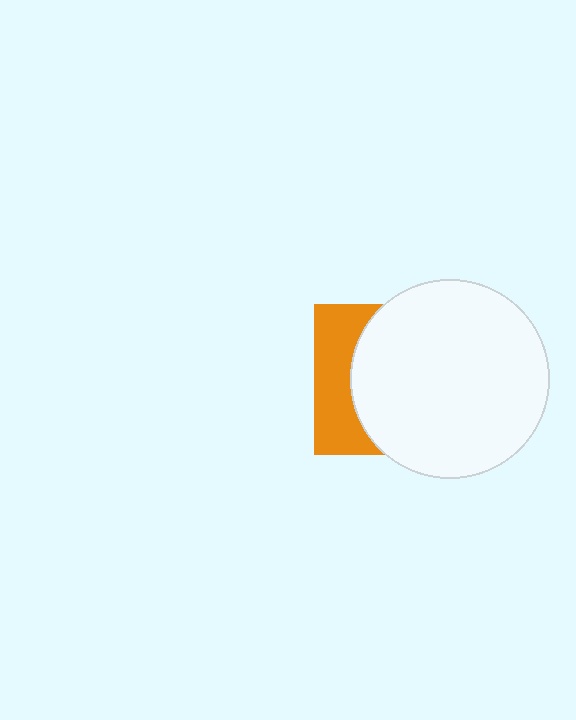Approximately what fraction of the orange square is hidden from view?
Roughly 69% of the orange square is hidden behind the white circle.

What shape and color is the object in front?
The object in front is a white circle.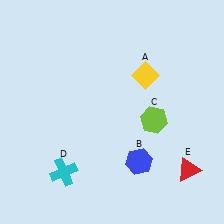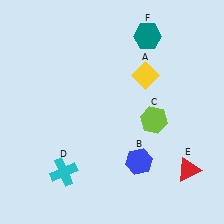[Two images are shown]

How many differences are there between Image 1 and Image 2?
There is 1 difference between the two images.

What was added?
A teal hexagon (F) was added in Image 2.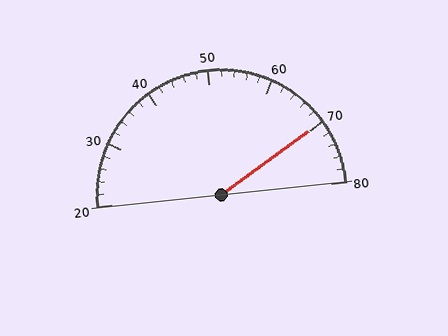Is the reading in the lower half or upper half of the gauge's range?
The reading is in the upper half of the range (20 to 80).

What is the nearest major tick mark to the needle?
The nearest major tick mark is 70.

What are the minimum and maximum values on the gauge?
The gauge ranges from 20 to 80.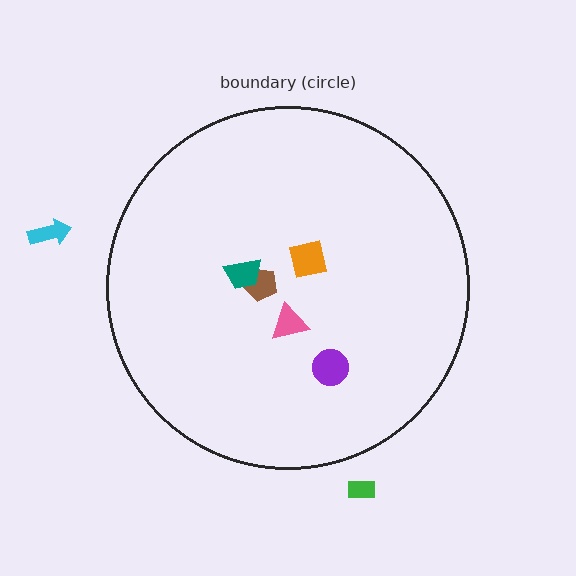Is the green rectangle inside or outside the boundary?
Outside.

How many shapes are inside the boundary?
5 inside, 2 outside.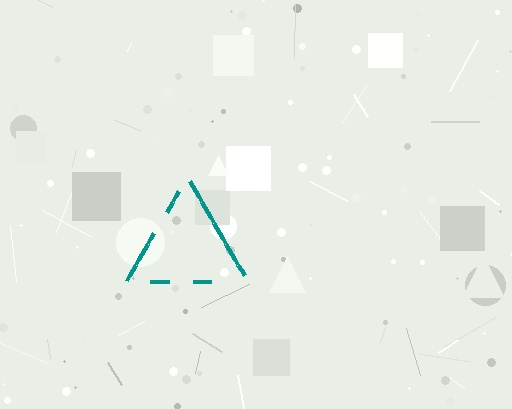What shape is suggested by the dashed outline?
The dashed outline suggests a triangle.